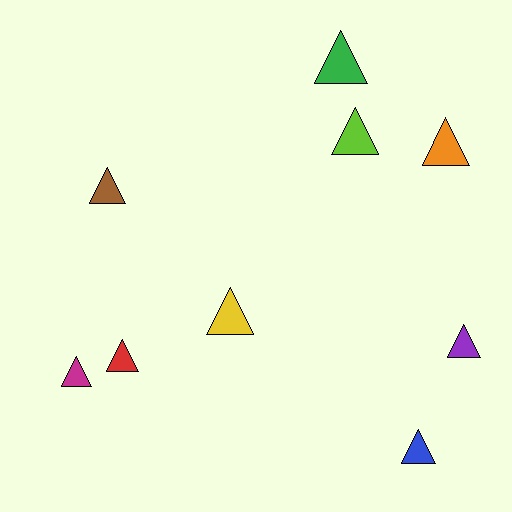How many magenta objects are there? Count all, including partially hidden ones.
There is 1 magenta object.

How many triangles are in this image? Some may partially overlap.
There are 9 triangles.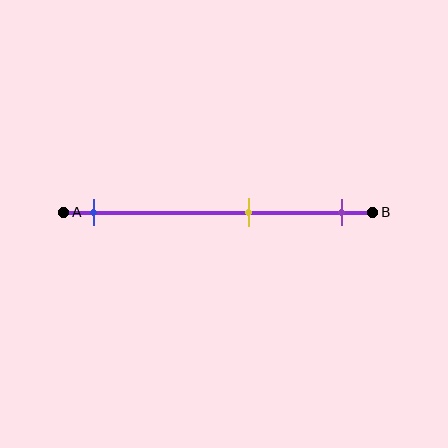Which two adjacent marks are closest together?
The yellow and purple marks are the closest adjacent pair.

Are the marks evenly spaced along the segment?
No, the marks are not evenly spaced.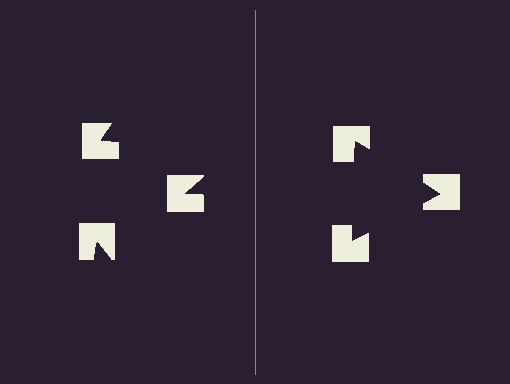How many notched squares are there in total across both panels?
6 — 3 on each side.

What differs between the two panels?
The notched squares are positioned identically on both sides; only the wedge orientations differ. On the right they align to a triangle; on the left they are misaligned.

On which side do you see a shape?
An illusory triangle appears on the right side. On the left side the wedge cuts are rotated, so no coherent shape forms.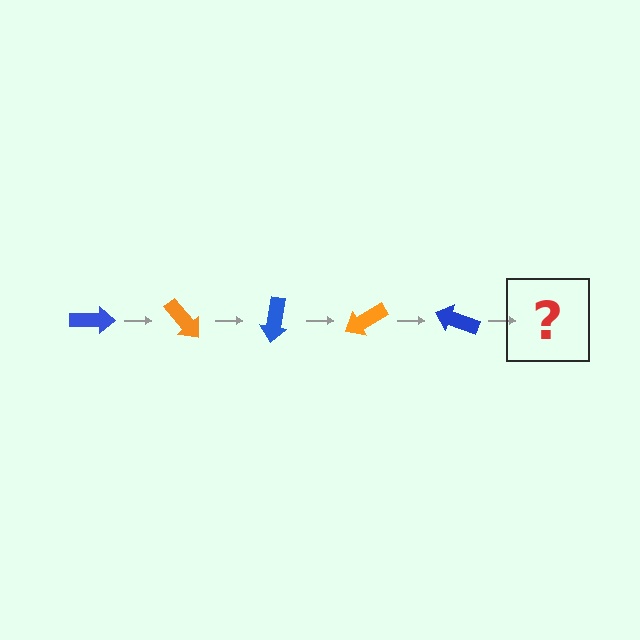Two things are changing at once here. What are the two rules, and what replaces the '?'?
The two rules are that it rotates 50 degrees each step and the color cycles through blue and orange. The '?' should be an orange arrow, rotated 250 degrees from the start.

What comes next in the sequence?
The next element should be an orange arrow, rotated 250 degrees from the start.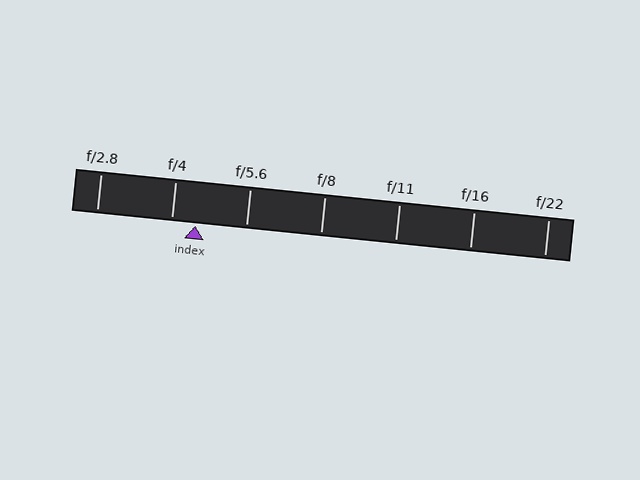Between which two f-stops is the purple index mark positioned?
The index mark is between f/4 and f/5.6.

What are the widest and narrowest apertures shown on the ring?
The widest aperture shown is f/2.8 and the narrowest is f/22.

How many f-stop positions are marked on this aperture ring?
There are 7 f-stop positions marked.